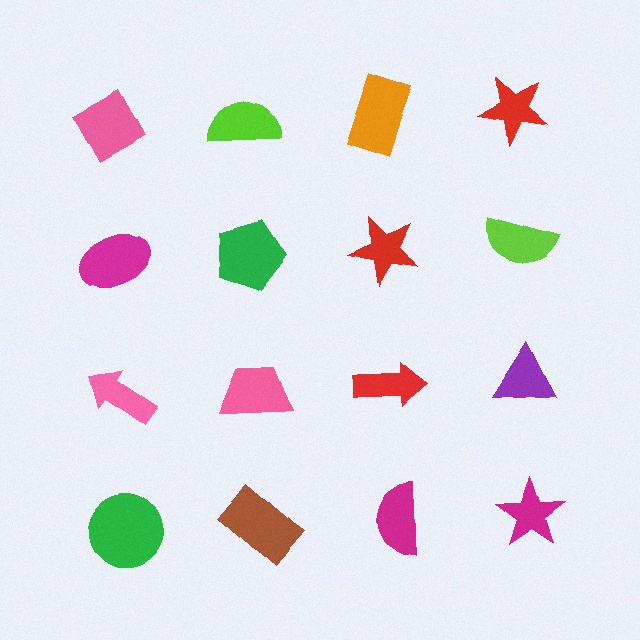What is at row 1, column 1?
A pink diamond.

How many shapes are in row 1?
4 shapes.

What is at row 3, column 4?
A purple triangle.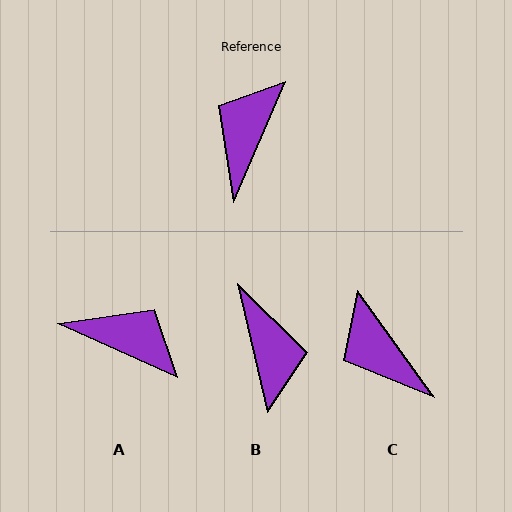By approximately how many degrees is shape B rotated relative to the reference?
Approximately 143 degrees clockwise.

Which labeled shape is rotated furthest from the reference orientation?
B, about 143 degrees away.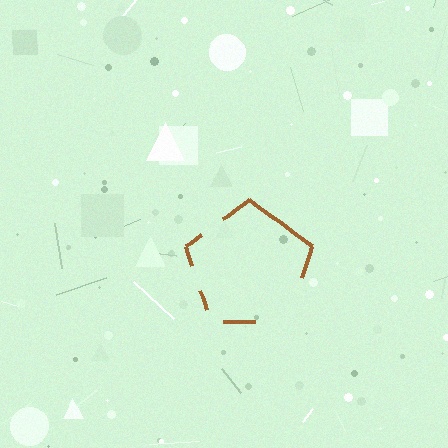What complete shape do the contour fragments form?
The contour fragments form a pentagon.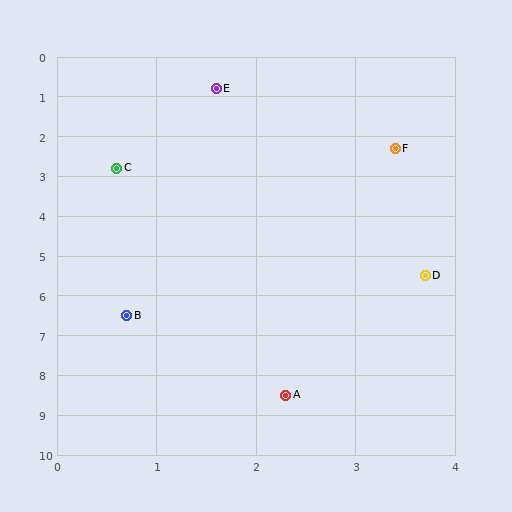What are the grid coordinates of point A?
Point A is at approximately (2.3, 8.5).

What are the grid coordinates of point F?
Point F is at approximately (3.4, 2.3).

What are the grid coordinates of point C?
Point C is at approximately (0.6, 2.8).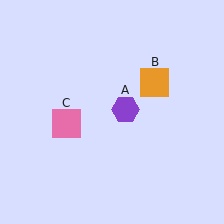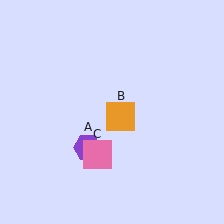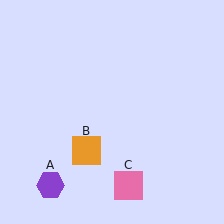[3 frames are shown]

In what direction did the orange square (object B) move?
The orange square (object B) moved down and to the left.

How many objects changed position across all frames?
3 objects changed position: purple hexagon (object A), orange square (object B), pink square (object C).